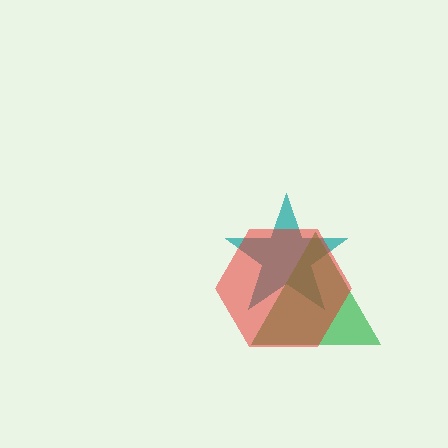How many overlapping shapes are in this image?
There are 3 overlapping shapes in the image.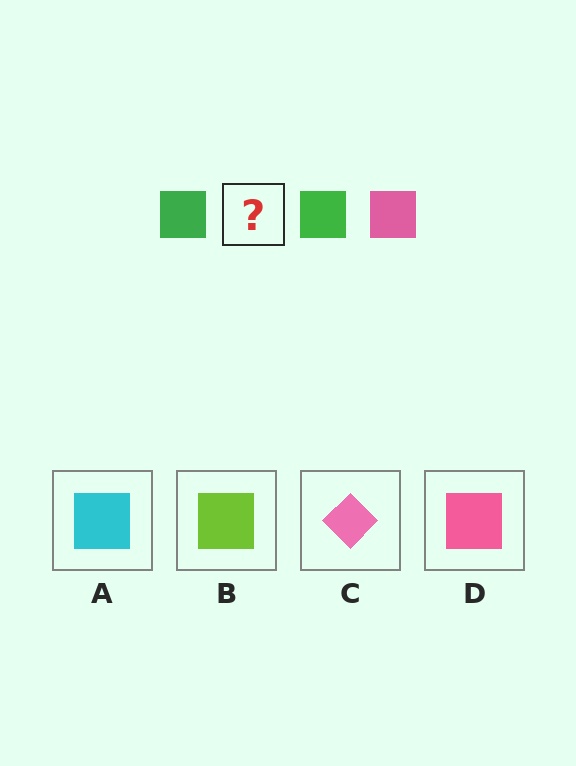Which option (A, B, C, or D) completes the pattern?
D.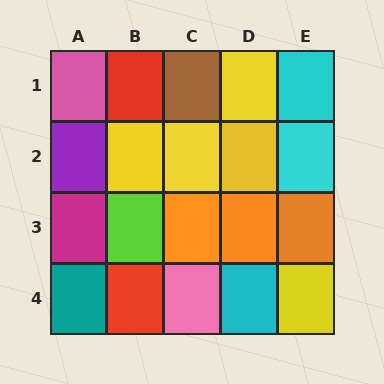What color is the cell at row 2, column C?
Yellow.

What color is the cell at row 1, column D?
Yellow.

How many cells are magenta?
1 cell is magenta.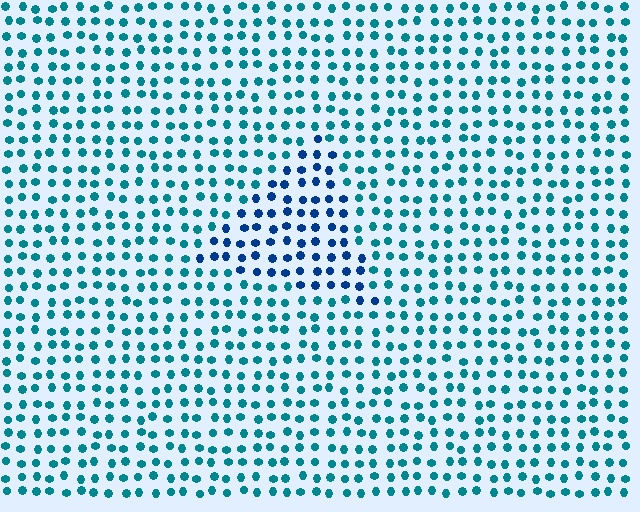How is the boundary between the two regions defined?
The boundary is defined purely by a slight shift in hue (about 33 degrees). Spacing, size, and orientation are identical on both sides.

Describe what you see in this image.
The image is filled with small teal elements in a uniform arrangement. A triangle-shaped region is visible where the elements are tinted to a slightly different hue, forming a subtle color boundary.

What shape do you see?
I see a triangle.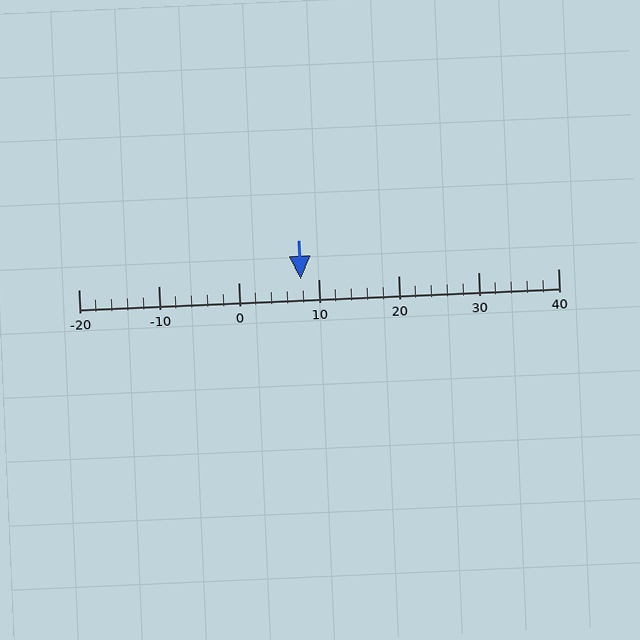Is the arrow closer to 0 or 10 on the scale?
The arrow is closer to 10.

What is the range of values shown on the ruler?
The ruler shows values from -20 to 40.